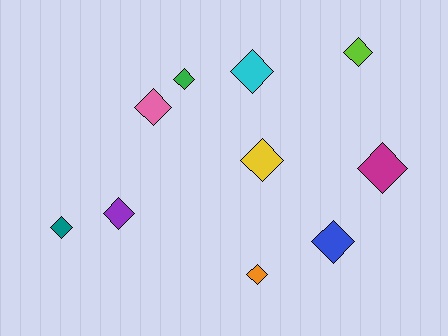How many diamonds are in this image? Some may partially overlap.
There are 10 diamonds.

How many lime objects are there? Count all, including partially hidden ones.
There is 1 lime object.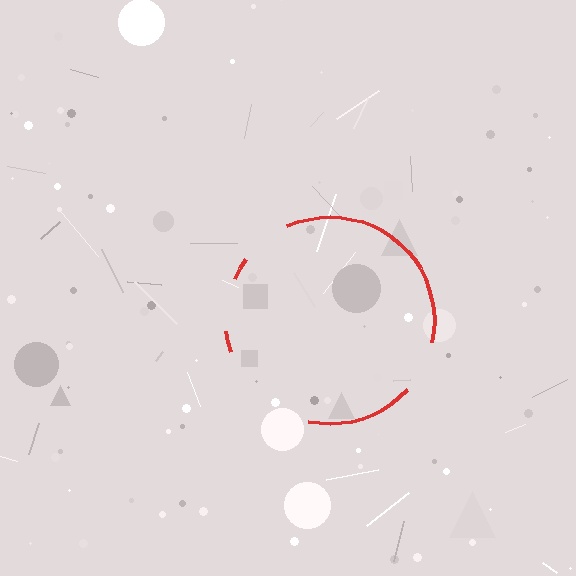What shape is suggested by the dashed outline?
The dashed outline suggests a circle.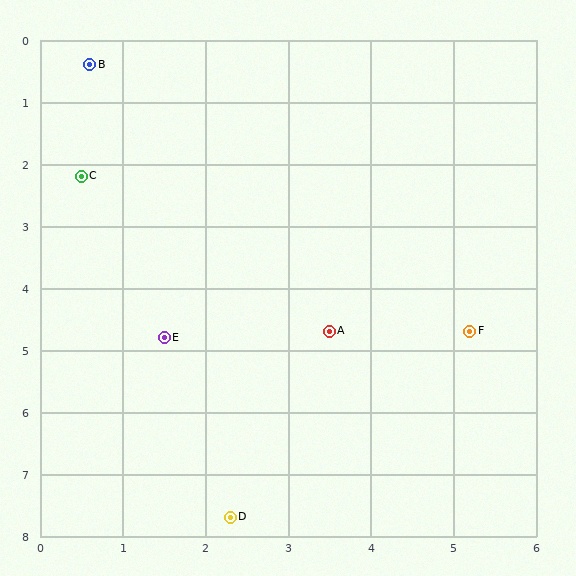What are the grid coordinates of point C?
Point C is at approximately (0.5, 2.2).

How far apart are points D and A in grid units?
Points D and A are about 3.2 grid units apart.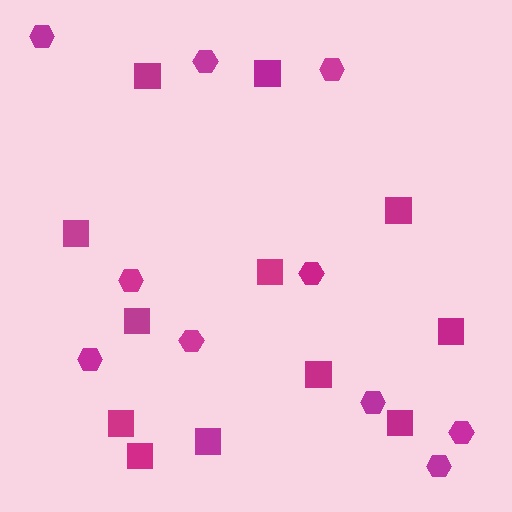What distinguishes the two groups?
There are 2 groups: one group of squares (12) and one group of hexagons (10).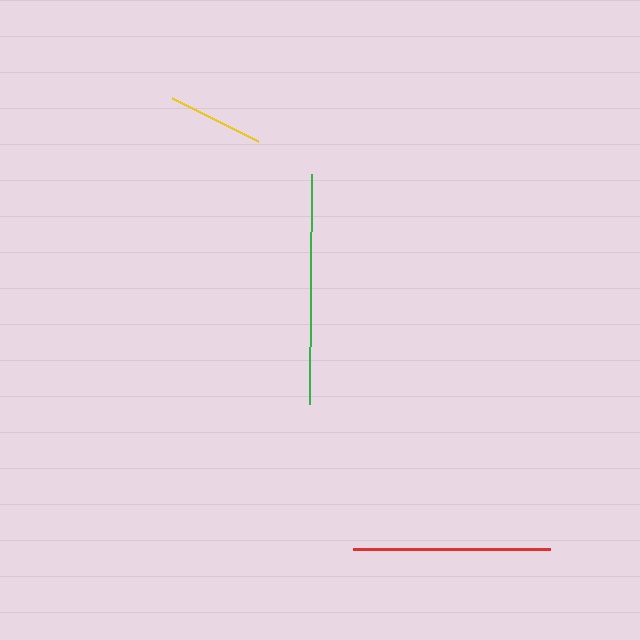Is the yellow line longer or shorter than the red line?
The red line is longer than the yellow line.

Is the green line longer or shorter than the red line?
The green line is longer than the red line.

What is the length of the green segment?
The green segment is approximately 230 pixels long.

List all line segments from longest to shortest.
From longest to shortest: green, red, yellow.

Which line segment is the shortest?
The yellow line is the shortest at approximately 97 pixels.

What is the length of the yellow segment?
The yellow segment is approximately 97 pixels long.